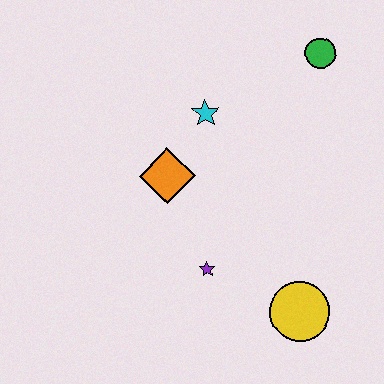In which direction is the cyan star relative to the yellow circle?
The cyan star is above the yellow circle.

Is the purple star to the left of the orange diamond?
No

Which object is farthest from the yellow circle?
The green circle is farthest from the yellow circle.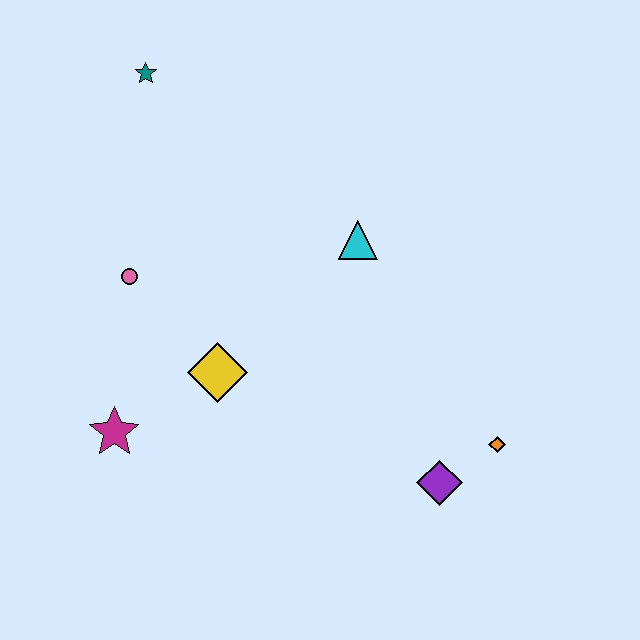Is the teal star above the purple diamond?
Yes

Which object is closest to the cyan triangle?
The yellow diamond is closest to the cyan triangle.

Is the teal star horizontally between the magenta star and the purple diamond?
Yes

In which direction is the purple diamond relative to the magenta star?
The purple diamond is to the right of the magenta star.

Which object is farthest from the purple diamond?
The teal star is farthest from the purple diamond.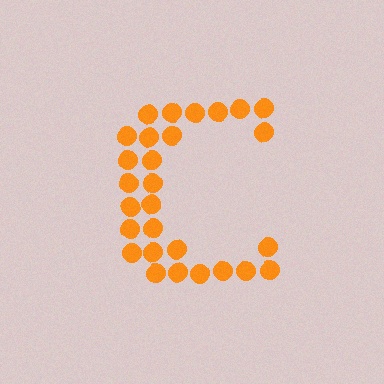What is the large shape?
The large shape is the letter C.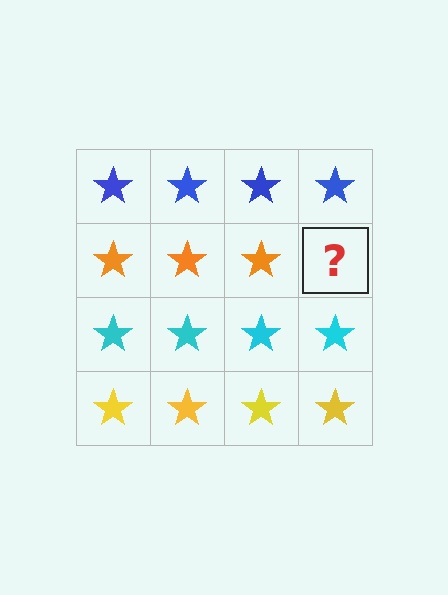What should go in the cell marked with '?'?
The missing cell should contain an orange star.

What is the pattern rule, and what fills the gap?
The rule is that each row has a consistent color. The gap should be filled with an orange star.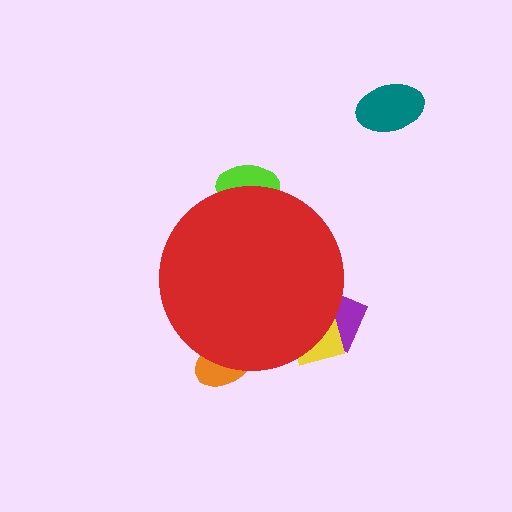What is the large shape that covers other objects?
A red circle.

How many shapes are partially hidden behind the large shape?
4 shapes are partially hidden.